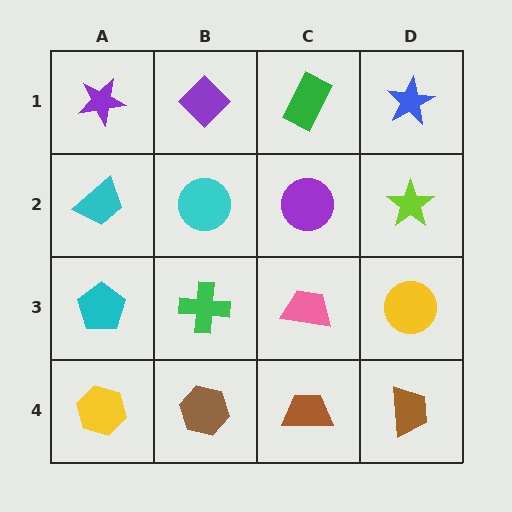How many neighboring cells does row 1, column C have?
3.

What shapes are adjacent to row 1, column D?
A lime star (row 2, column D), a green rectangle (row 1, column C).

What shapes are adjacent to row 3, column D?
A lime star (row 2, column D), a brown trapezoid (row 4, column D), a pink trapezoid (row 3, column C).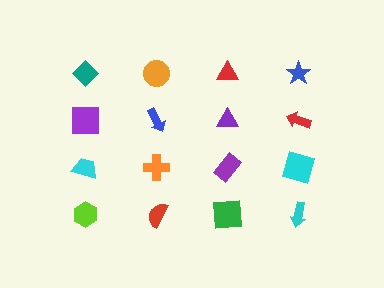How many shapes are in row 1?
4 shapes.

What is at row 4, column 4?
A cyan arrow.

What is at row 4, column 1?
A lime hexagon.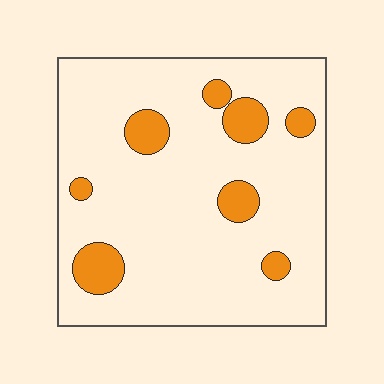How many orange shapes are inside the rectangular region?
8.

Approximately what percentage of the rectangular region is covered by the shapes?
Approximately 15%.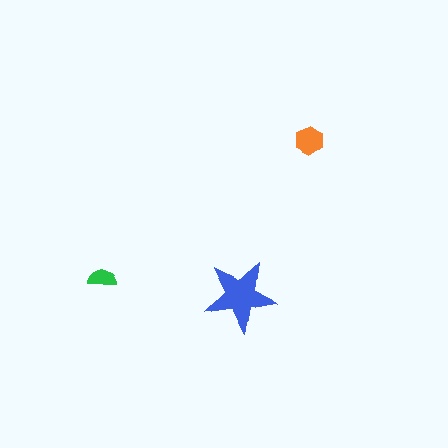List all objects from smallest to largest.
The green semicircle, the orange hexagon, the blue star.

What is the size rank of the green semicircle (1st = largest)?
3rd.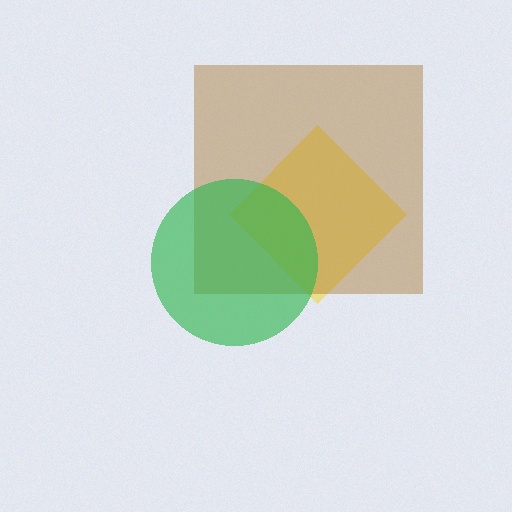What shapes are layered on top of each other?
The layered shapes are: a yellow diamond, a brown square, a green circle.